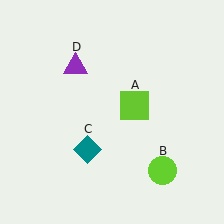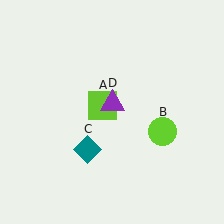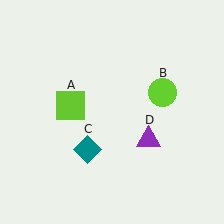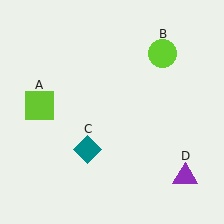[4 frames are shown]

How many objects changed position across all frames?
3 objects changed position: lime square (object A), lime circle (object B), purple triangle (object D).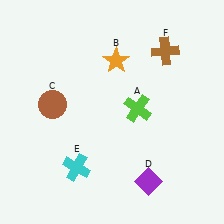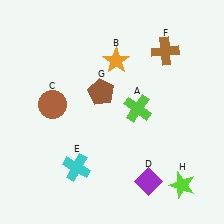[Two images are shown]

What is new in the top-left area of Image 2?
A brown pentagon (G) was added in the top-left area of Image 2.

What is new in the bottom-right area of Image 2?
A lime star (H) was added in the bottom-right area of Image 2.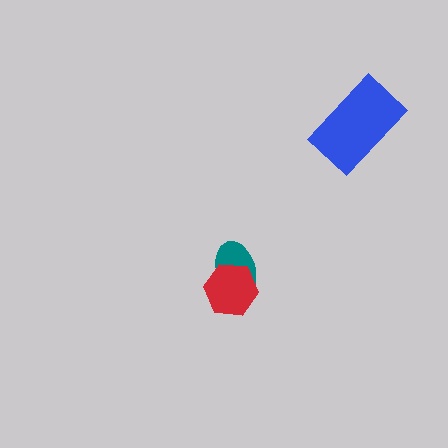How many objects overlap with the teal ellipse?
1 object overlaps with the teal ellipse.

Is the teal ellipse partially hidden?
Yes, it is partially covered by another shape.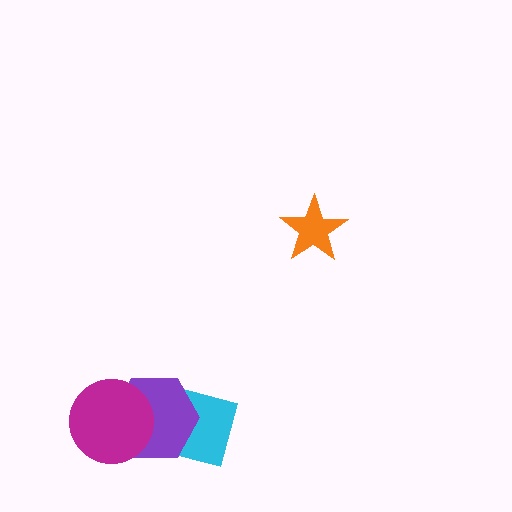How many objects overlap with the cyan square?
1 object overlaps with the cyan square.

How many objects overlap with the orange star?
0 objects overlap with the orange star.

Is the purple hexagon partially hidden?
Yes, it is partially covered by another shape.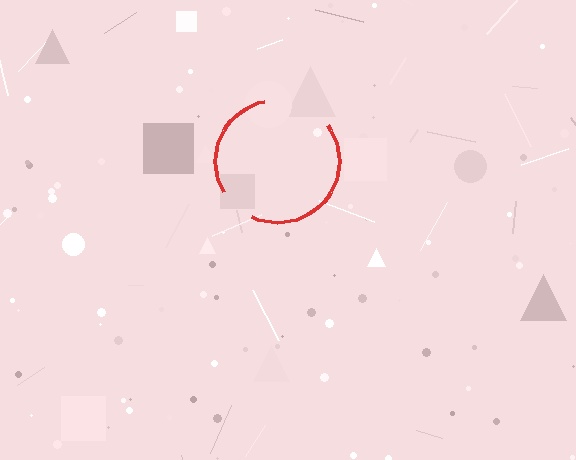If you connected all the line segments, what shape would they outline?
They would outline a circle.